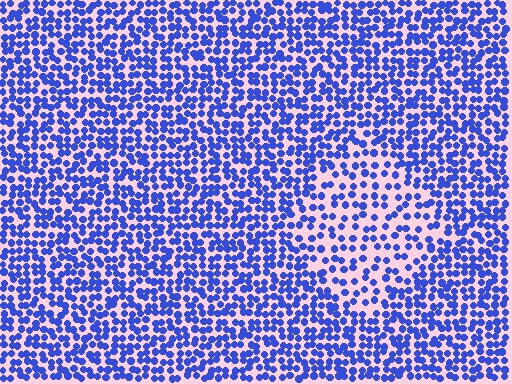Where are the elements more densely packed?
The elements are more densely packed outside the diamond boundary.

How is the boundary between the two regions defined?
The boundary is defined by a change in element density (approximately 1.8x ratio). All elements are the same color, size, and shape.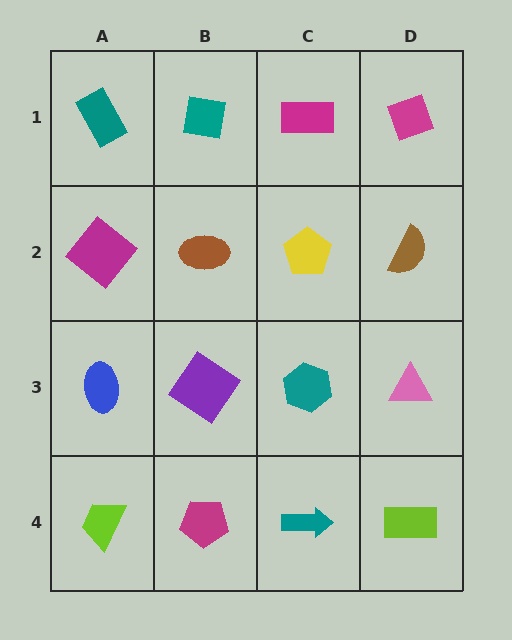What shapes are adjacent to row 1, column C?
A yellow pentagon (row 2, column C), a teal square (row 1, column B), a magenta diamond (row 1, column D).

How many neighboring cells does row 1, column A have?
2.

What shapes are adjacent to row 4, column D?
A pink triangle (row 3, column D), a teal arrow (row 4, column C).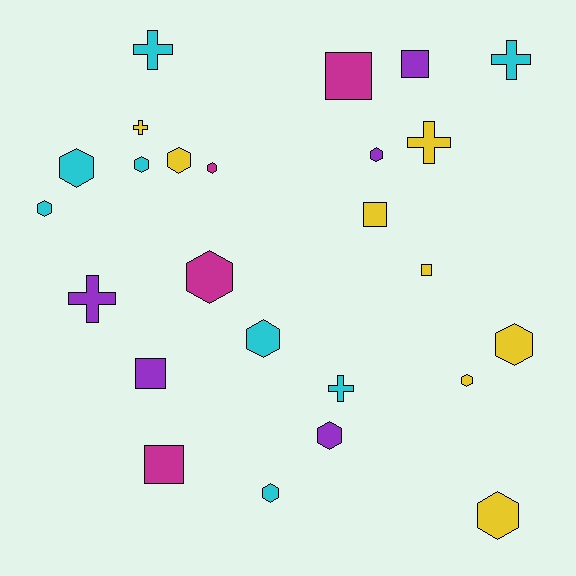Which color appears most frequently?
Cyan, with 8 objects.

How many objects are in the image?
There are 25 objects.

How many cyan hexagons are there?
There are 5 cyan hexagons.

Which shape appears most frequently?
Hexagon, with 13 objects.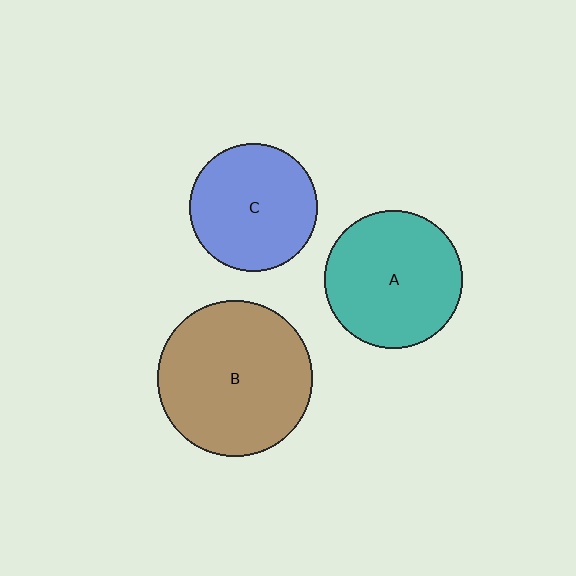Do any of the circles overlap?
No, none of the circles overlap.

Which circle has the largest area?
Circle B (brown).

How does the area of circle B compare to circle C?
Approximately 1.5 times.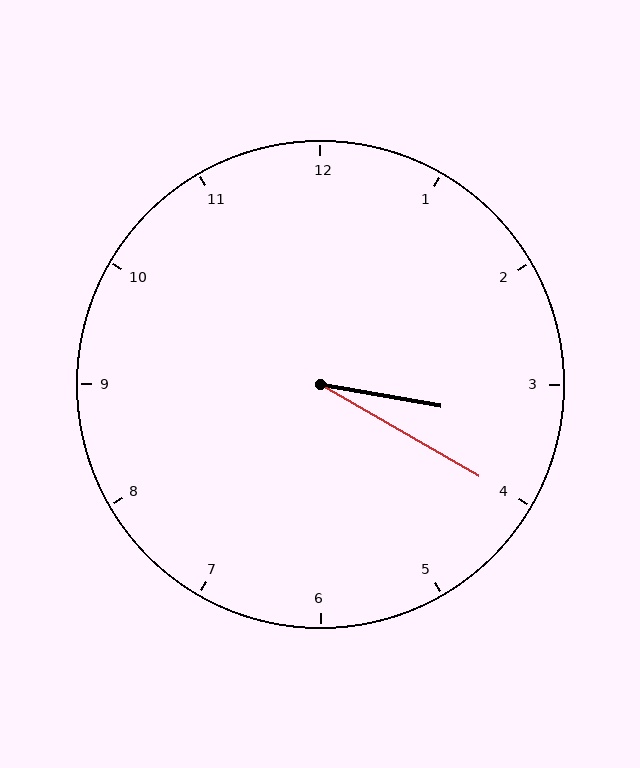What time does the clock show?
3:20.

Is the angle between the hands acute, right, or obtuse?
It is acute.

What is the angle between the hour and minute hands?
Approximately 20 degrees.